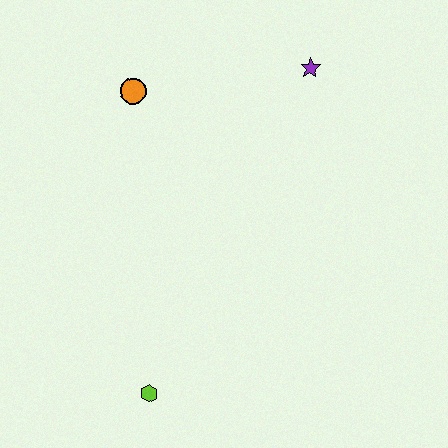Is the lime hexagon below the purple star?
Yes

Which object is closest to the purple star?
The orange circle is closest to the purple star.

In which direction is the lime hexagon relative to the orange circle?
The lime hexagon is below the orange circle.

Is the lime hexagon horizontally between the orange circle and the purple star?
Yes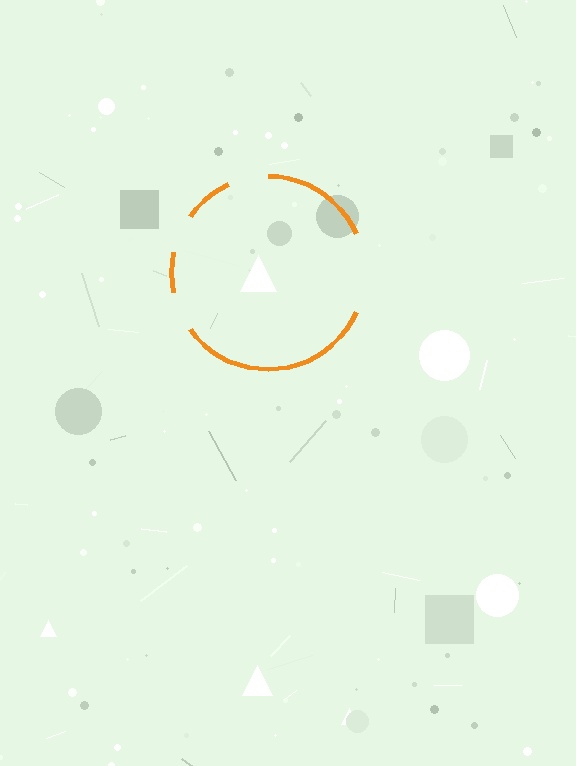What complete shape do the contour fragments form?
The contour fragments form a circle.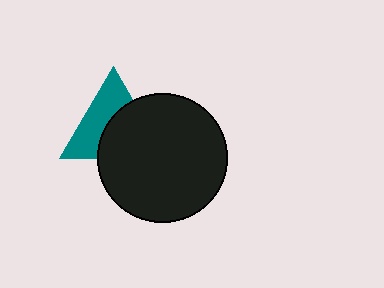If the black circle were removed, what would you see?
You would see the complete teal triangle.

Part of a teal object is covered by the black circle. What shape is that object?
It is a triangle.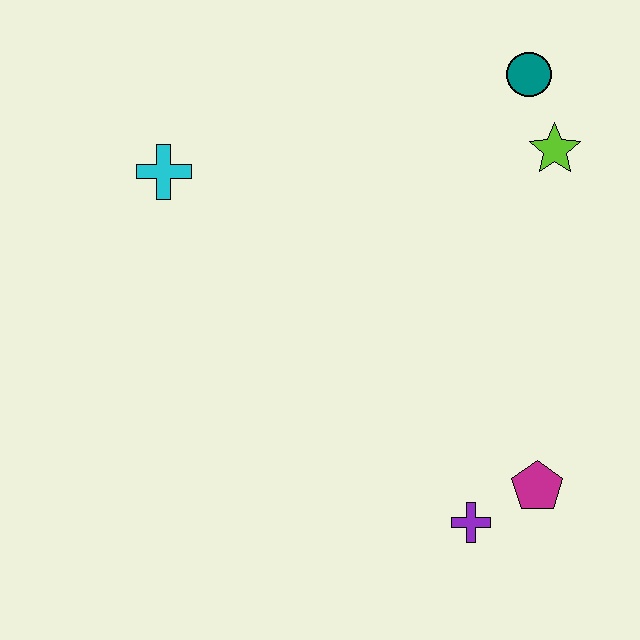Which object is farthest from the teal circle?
The purple cross is farthest from the teal circle.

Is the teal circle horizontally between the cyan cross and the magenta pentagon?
Yes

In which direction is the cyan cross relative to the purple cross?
The cyan cross is above the purple cross.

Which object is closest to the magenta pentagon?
The purple cross is closest to the magenta pentagon.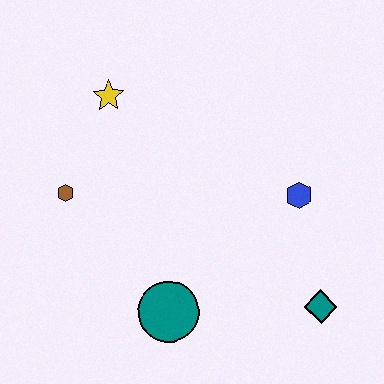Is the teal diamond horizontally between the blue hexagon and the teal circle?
No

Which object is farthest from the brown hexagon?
The teal diamond is farthest from the brown hexagon.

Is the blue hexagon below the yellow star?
Yes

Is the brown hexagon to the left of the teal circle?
Yes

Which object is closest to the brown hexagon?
The yellow star is closest to the brown hexagon.